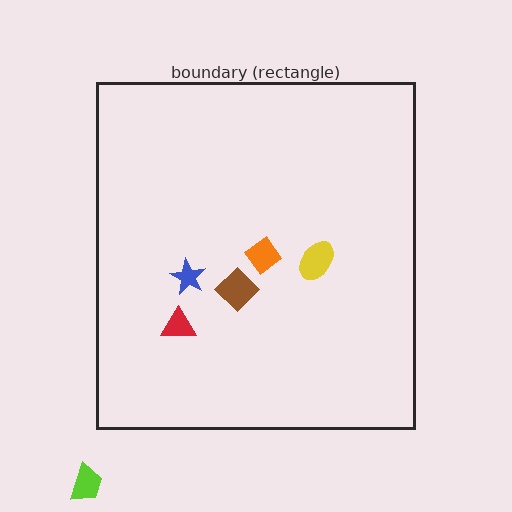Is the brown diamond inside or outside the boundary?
Inside.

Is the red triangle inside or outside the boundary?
Inside.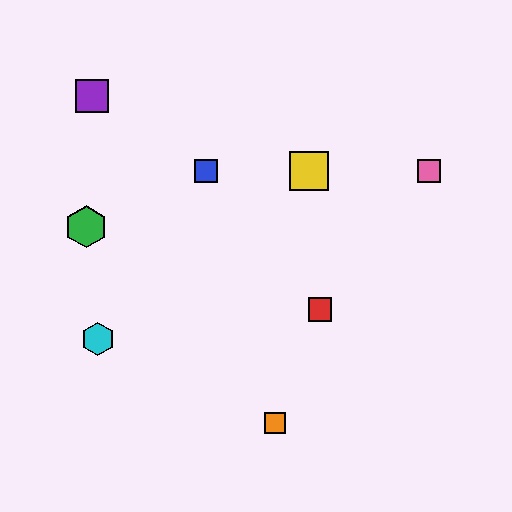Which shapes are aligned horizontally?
The blue square, the yellow square, the pink square are aligned horizontally.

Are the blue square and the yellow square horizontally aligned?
Yes, both are at y≈171.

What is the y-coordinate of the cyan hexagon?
The cyan hexagon is at y≈339.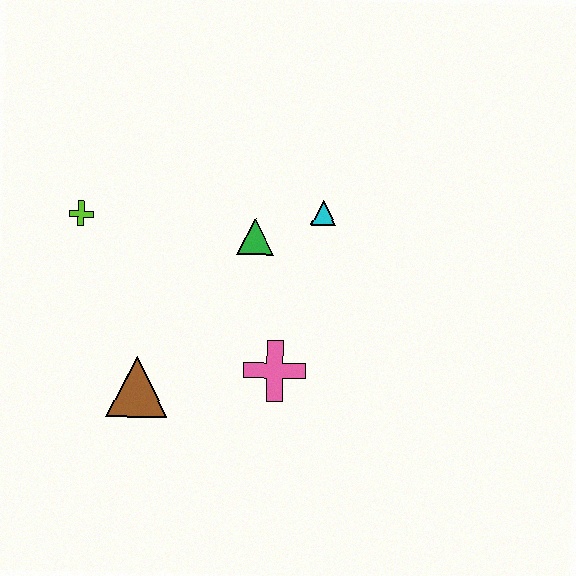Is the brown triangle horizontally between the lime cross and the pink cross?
Yes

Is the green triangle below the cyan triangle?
Yes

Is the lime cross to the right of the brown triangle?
No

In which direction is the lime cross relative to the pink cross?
The lime cross is to the left of the pink cross.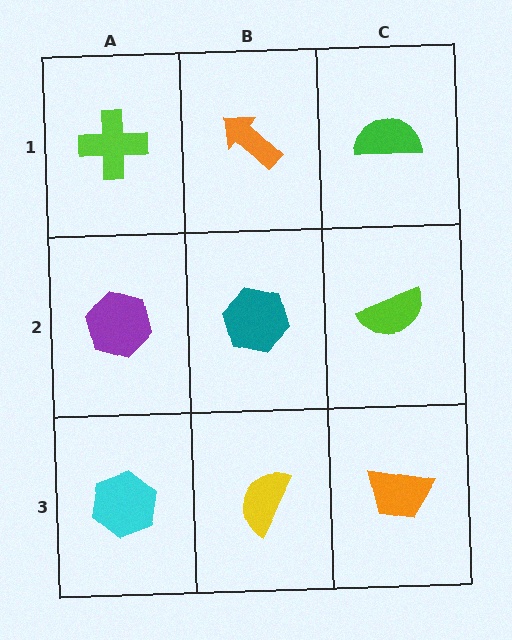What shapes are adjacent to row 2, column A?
A lime cross (row 1, column A), a cyan hexagon (row 3, column A), a teal hexagon (row 2, column B).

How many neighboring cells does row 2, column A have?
3.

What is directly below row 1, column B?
A teal hexagon.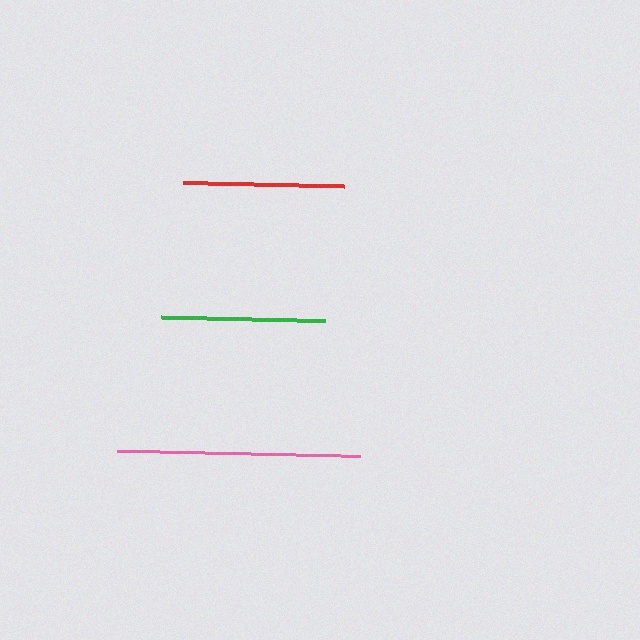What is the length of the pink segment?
The pink segment is approximately 242 pixels long.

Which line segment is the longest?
The pink line is the longest at approximately 242 pixels.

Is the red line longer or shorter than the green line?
The green line is longer than the red line.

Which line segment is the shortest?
The red line is the shortest at approximately 161 pixels.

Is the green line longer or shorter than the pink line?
The pink line is longer than the green line.